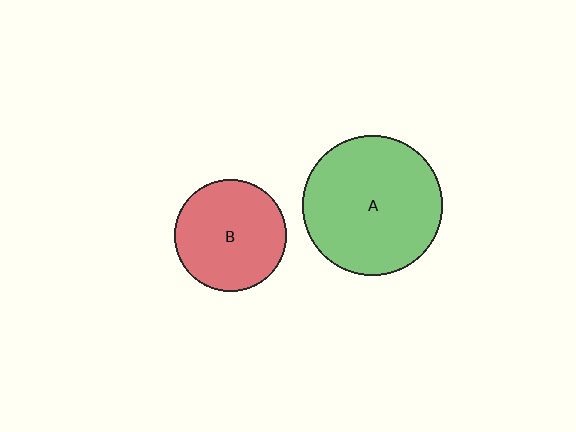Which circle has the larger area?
Circle A (green).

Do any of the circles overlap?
No, none of the circles overlap.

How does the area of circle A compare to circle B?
Approximately 1.6 times.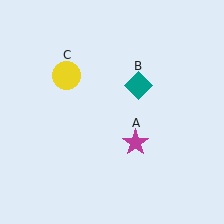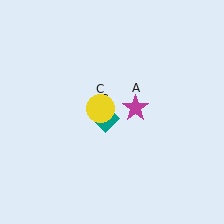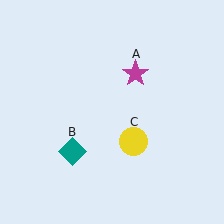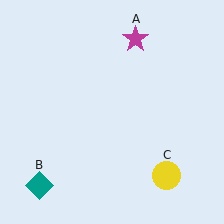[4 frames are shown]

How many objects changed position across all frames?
3 objects changed position: magenta star (object A), teal diamond (object B), yellow circle (object C).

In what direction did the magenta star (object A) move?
The magenta star (object A) moved up.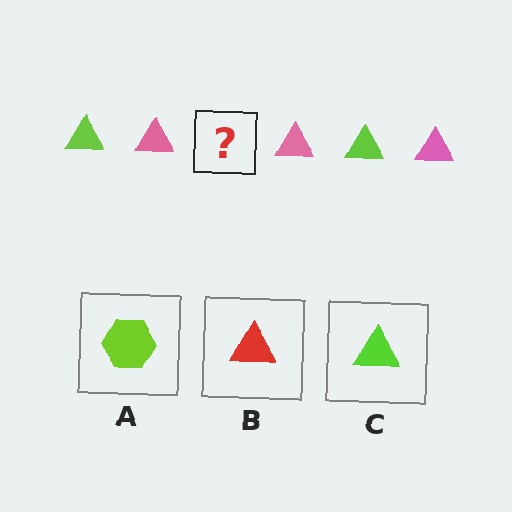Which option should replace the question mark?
Option C.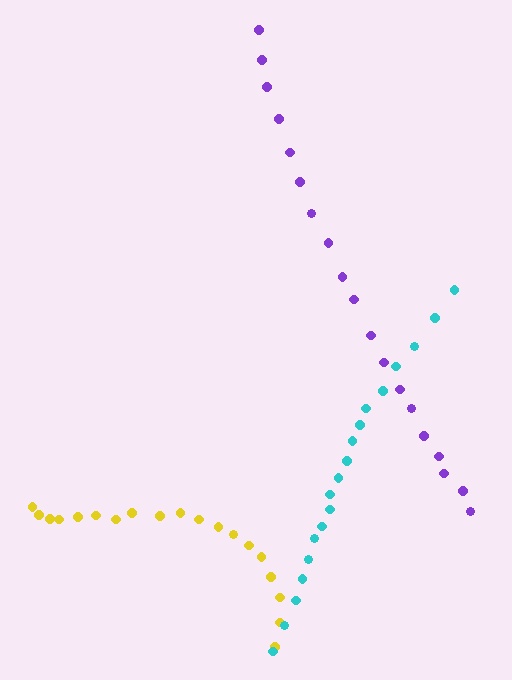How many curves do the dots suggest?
There are 3 distinct paths.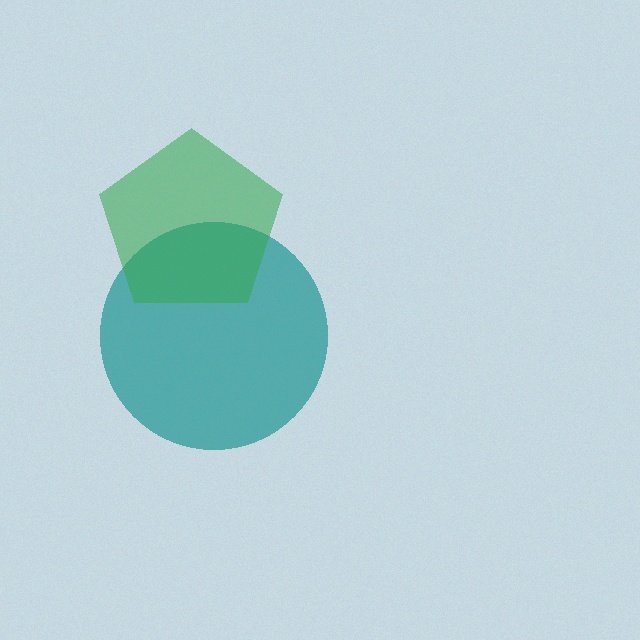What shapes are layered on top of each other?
The layered shapes are: a teal circle, a green pentagon.